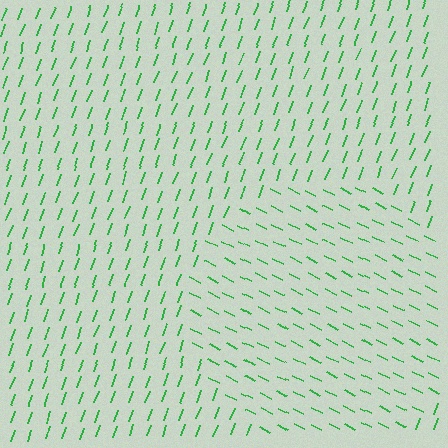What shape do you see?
I see a circle.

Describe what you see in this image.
The image is filled with small green line segments. A circle region in the image has lines oriented differently from the surrounding lines, creating a visible texture boundary.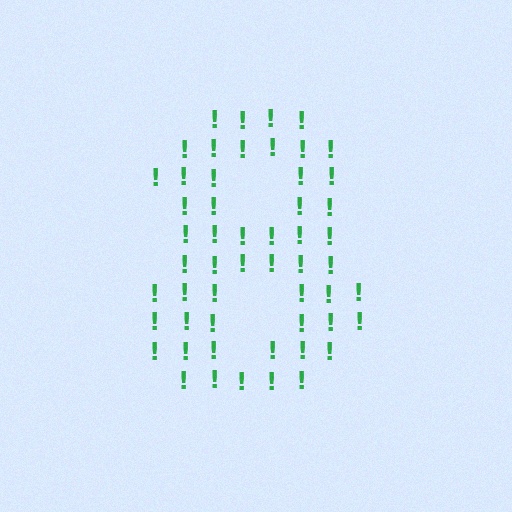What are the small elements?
The small elements are exclamation marks.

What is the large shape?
The large shape is the digit 8.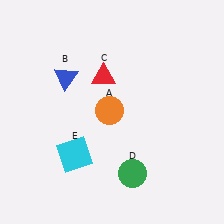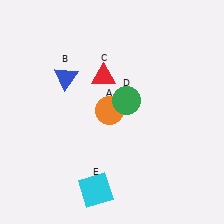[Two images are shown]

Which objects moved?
The objects that moved are: the green circle (D), the cyan square (E).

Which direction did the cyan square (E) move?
The cyan square (E) moved down.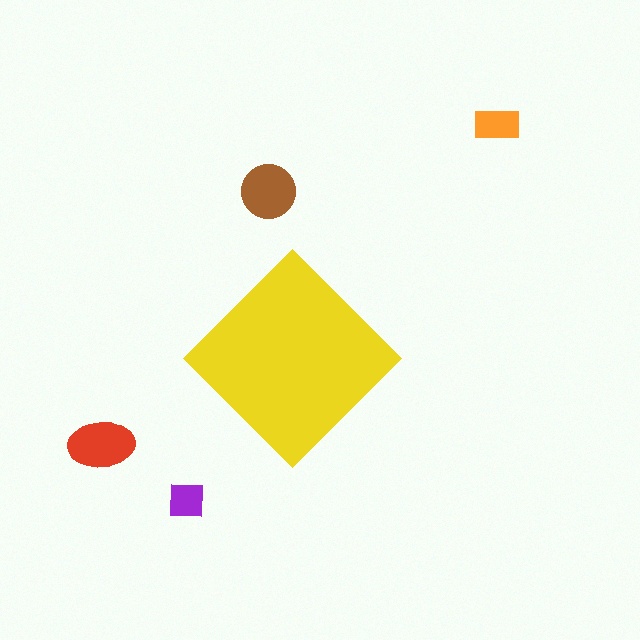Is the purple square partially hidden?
No, the purple square is fully visible.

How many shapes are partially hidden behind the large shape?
0 shapes are partially hidden.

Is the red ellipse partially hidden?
No, the red ellipse is fully visible.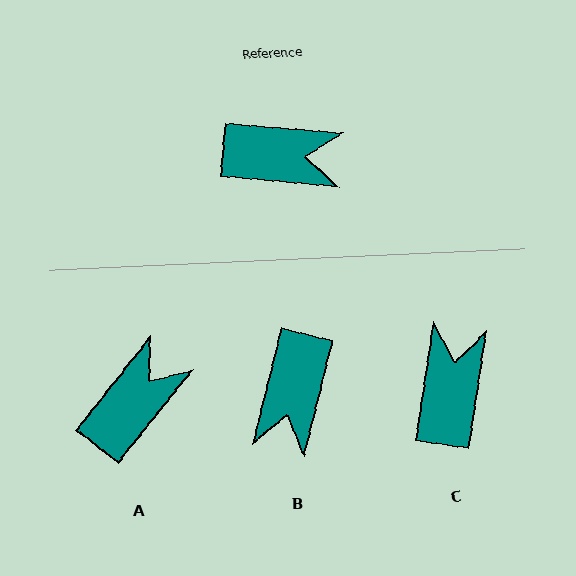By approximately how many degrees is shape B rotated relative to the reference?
Approximately 99 degrees clockwise.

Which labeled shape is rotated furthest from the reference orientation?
B, about 99 degrees away.